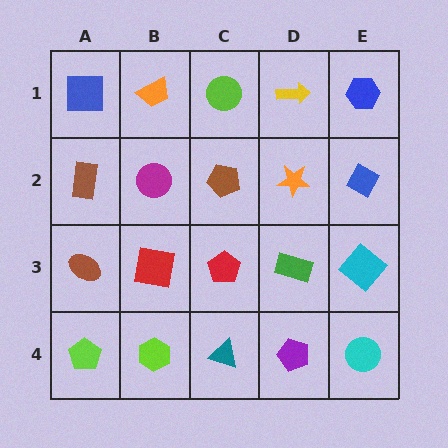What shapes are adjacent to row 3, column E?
A blue diamond (row 2, column E), a cyan circle (row 4, column E), a green rectangle (row 3, column D).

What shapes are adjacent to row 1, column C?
A brown pentagon (row 2, column C), an orange trapezoid (row 1, column B), a yellow arrow (row 1, column D).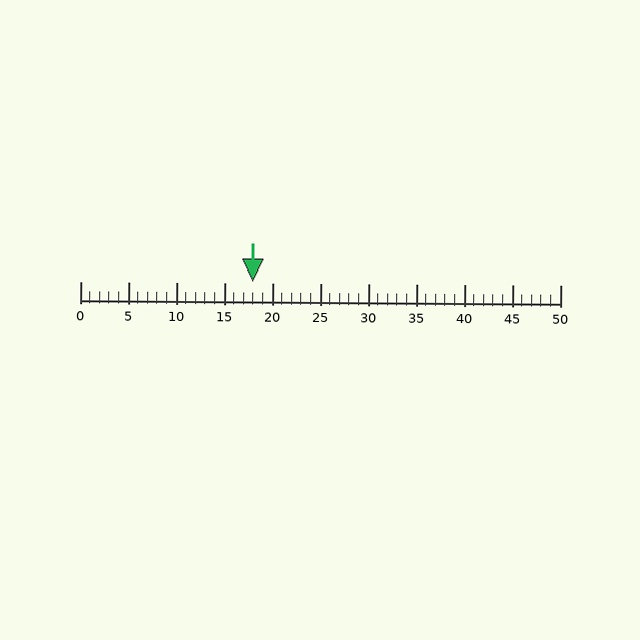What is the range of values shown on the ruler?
The ruler shows values from 0 to 50.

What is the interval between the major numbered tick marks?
The major tick marks are spaced 5 units apart.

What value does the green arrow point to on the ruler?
The green arrow points to approximately 18.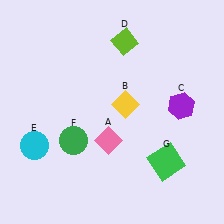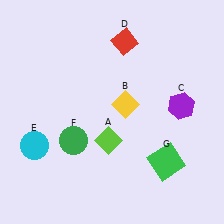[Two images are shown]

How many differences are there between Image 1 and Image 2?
There are 2 differences between the two images.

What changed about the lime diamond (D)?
In Image 1, D is lime. In Image 2, it changed to red.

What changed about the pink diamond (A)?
In Image 1, A is pink. In Image 2, it changed to lime.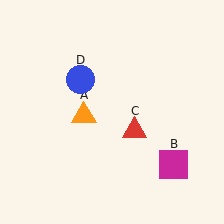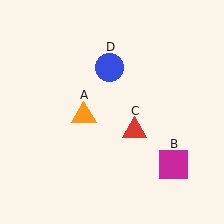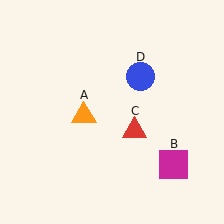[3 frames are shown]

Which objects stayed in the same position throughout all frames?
Orange triangle (object A) and magenta square (object B) and red triangle (object C) remained stationary.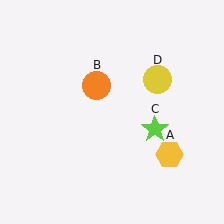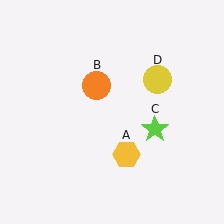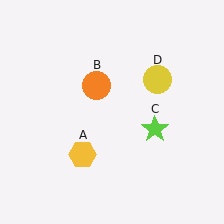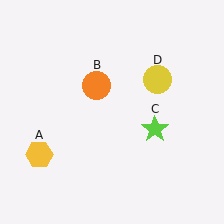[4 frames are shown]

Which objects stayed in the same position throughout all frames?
Orange circle (object B) and lime star (object C) and yellow circle (object D) remained stationary.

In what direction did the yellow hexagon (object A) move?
The yellow hexagon (object A) moved left.